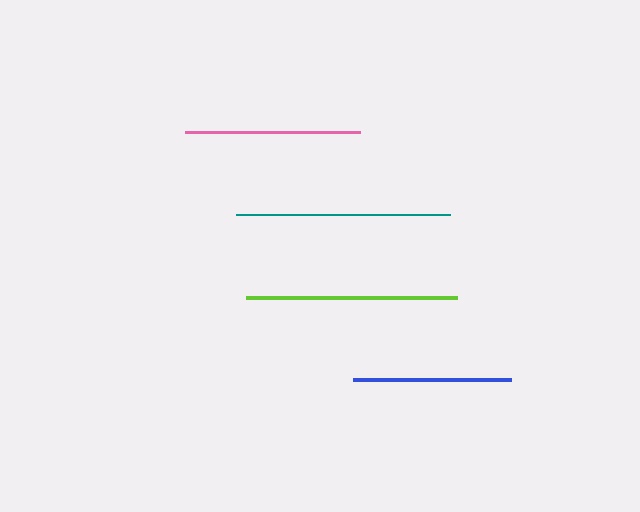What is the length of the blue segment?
The blue segment is approximately 158 pixels long.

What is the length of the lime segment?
The lime segment is approximately 210 pixels long.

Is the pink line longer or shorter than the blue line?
The pink line is longer than the blue line.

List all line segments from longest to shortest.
From longest to shortest: teal, lime, pink, blue.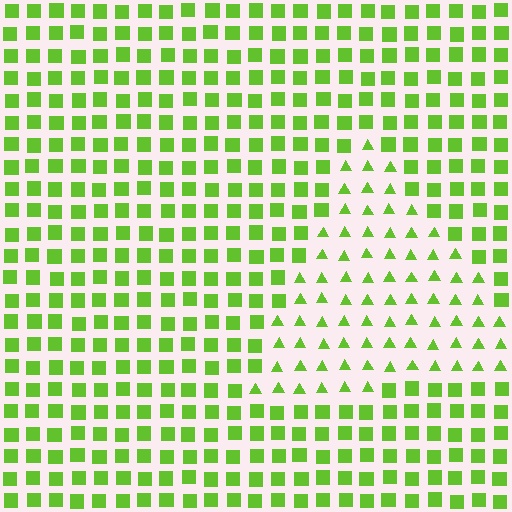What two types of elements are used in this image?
The image uses triangles inside the triangle region and squares outside it.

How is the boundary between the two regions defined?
The boundary is defined by a change in element shape: triangles inside vs. squares outside. All elements share the same color and spacing.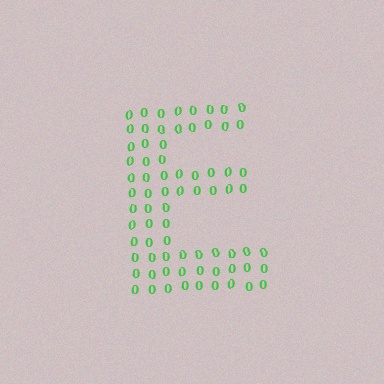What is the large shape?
The large shape is the letter E.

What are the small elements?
The small elements are digit 0's.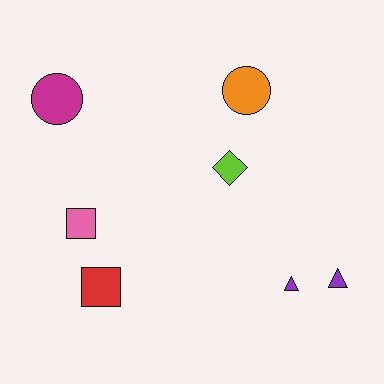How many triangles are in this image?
There are 2 triangles.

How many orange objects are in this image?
There is 1 orange object.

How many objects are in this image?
There are 7 objects.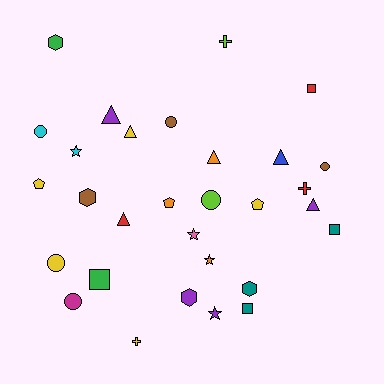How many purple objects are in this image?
There are 4 purple objects.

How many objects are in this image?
There are 30 objects.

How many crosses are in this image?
There are 3 crosses.